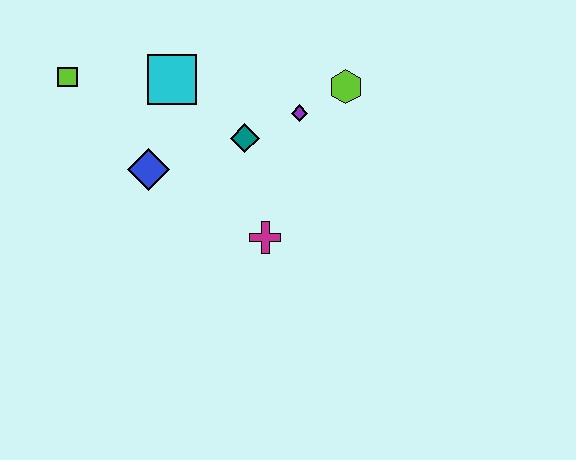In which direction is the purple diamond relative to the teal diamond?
The purple diamond is to the right of the teal diamond.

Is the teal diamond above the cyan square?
No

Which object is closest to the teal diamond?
The purple diamond is closest to the teal diamond.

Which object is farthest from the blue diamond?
The lime hexagon is farthest from the blue diamond.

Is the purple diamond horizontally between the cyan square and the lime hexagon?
Yes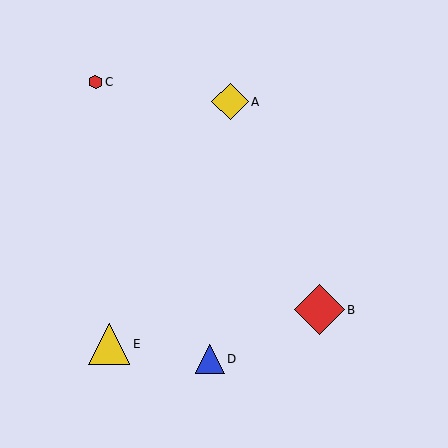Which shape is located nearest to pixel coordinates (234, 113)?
The yellow diamond (labeled A) at (230, 102) is nearest to that location.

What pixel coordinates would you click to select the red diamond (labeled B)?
Click at (319, 310) to select the red diamond B.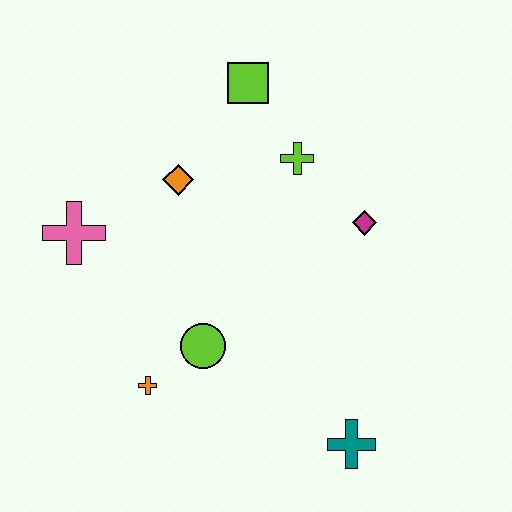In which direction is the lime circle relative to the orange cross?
The lime circle is to the right of the orange cross.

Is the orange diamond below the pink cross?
No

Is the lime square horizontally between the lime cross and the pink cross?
Yes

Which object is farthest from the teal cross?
The lime square is farthest from the teal cross.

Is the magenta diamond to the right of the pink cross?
Yes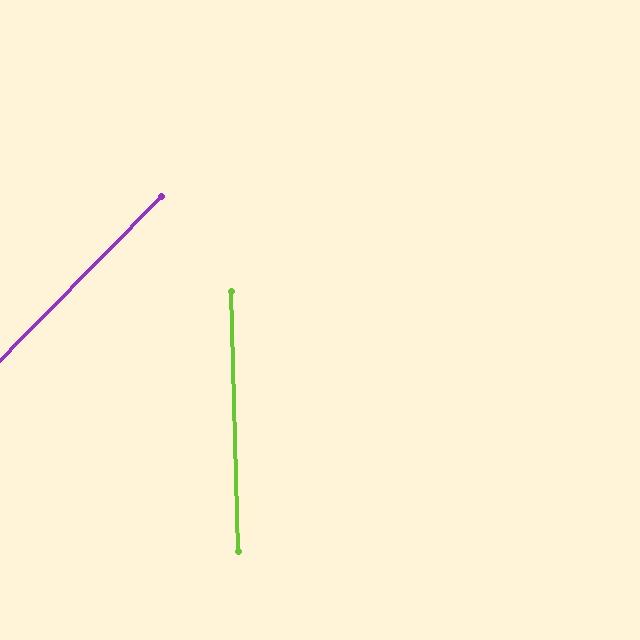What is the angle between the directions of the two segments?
Approximately 46 degrees.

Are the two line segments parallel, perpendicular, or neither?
Neither parallel nor perpendicular — they differ by about 46°.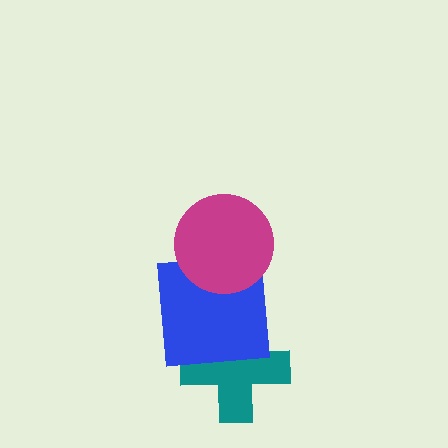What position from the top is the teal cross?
The teal cross is 3rd from the top.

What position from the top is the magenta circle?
The magenta circle is 1st from the top.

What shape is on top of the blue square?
The magenta circle is on top of the blue square.